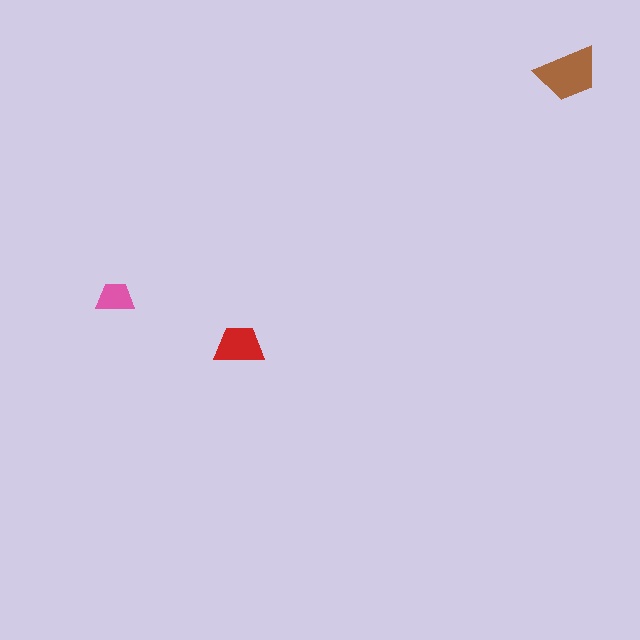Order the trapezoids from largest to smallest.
the brown one, the red one, the pink one.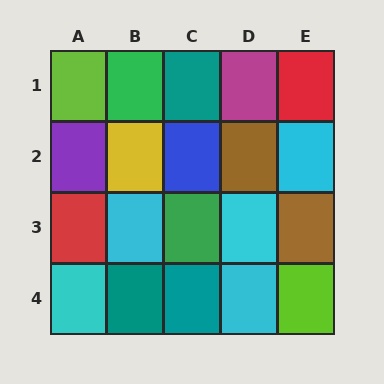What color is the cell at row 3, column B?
Cyan.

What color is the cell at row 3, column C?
Green.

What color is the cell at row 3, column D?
Cyan.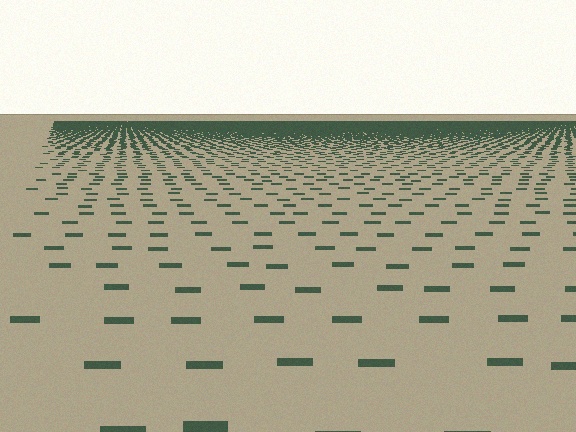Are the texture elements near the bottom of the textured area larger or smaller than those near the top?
Larger. Near the bottom, elements are closer to the viewer and appear at a bigger on-screen size.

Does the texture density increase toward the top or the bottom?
Density increases toward the top.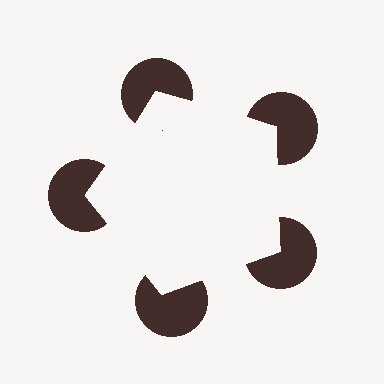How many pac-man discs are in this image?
There are 5 — one at each vertex of the illusory pentagon.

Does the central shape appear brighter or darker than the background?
It typically appears slightly brighter than the background, even though no actual brightness change is drawn.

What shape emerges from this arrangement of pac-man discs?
An illusory pentagon — its edges are inferred from the aligned wedge cuts in the pac-man discs, not physically drawn.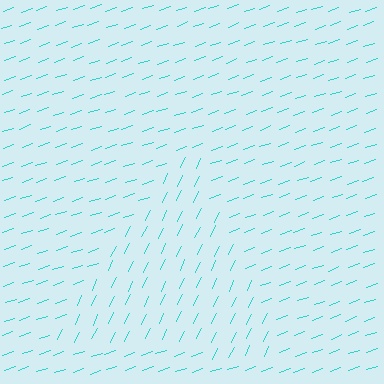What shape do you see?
I see a triangle.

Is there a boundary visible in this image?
Yes, there is a texture boundary formed by a change in line orientation.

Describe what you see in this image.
The image is filled with small cyan line segments. A triangle region in the image has lines oriented differently from the surrounding lines, creating a visible texture boundary.